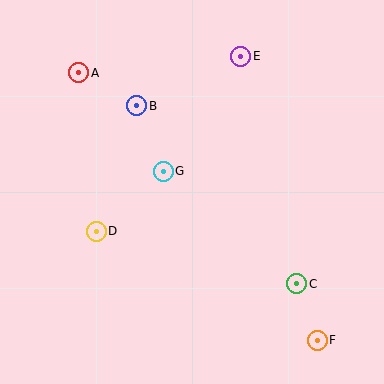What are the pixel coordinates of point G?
Point G is at (163, 171).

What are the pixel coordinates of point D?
Point D is at (96, 231).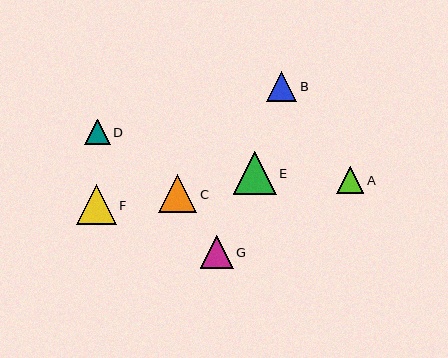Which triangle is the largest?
Triangle E is the largest with a size of approximately 43 pixels.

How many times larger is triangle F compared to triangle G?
Triangle F is approximately 1.2 times the size of triangle G.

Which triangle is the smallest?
Triangle D is the smallest with a size of approximately 25 pixels.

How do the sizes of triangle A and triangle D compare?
Triangle A and triangle D are approximately the same size.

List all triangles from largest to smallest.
From largest to smallest: E, F, C, G, B, A, D.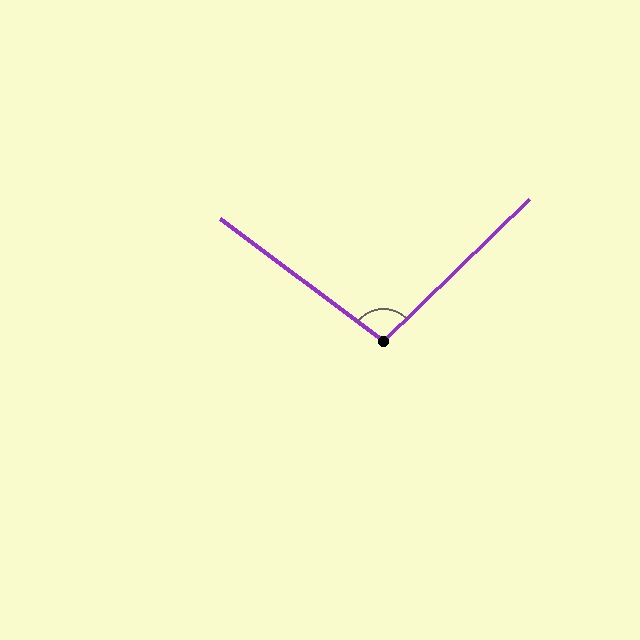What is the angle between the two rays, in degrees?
Approximately 99 degrees.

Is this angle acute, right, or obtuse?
It is obtuse.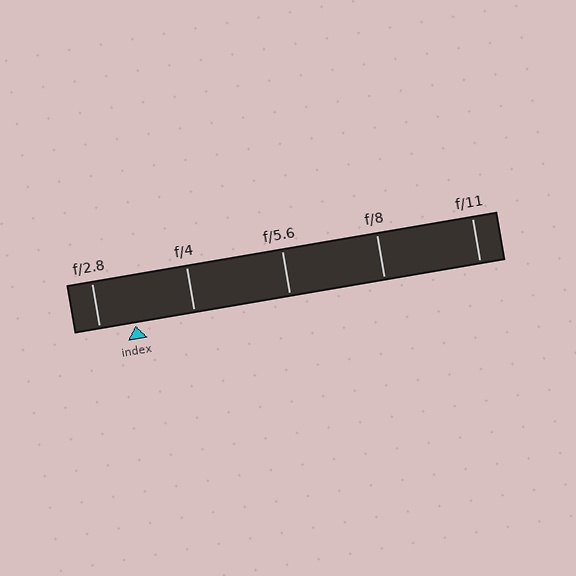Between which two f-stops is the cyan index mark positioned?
The index mark is between f/2.8 and f/4.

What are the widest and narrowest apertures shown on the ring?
The widest aperture shown is f/2.8 and the narrowest is f/11.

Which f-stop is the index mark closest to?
The index mark is closest to f/2.8.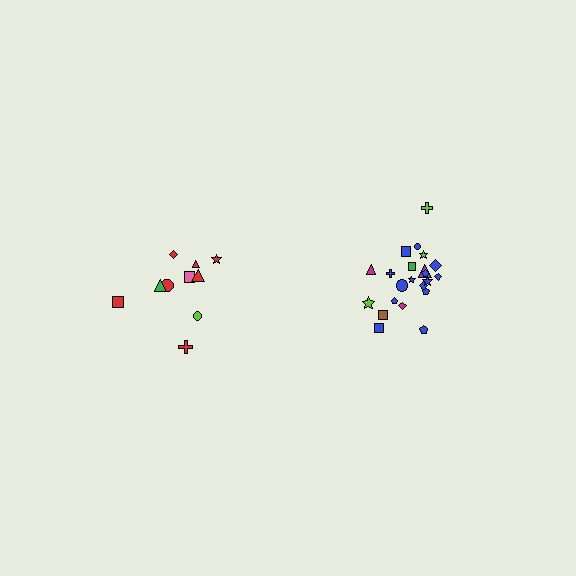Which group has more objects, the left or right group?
The right group.